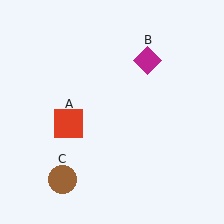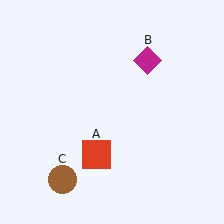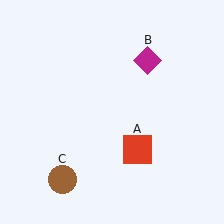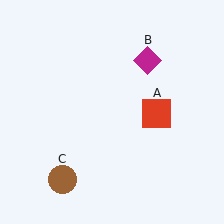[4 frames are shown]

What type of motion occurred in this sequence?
The red square (object A) rotated counterclockwise around the center of the scene.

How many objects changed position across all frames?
1 object changed position: red square (object A).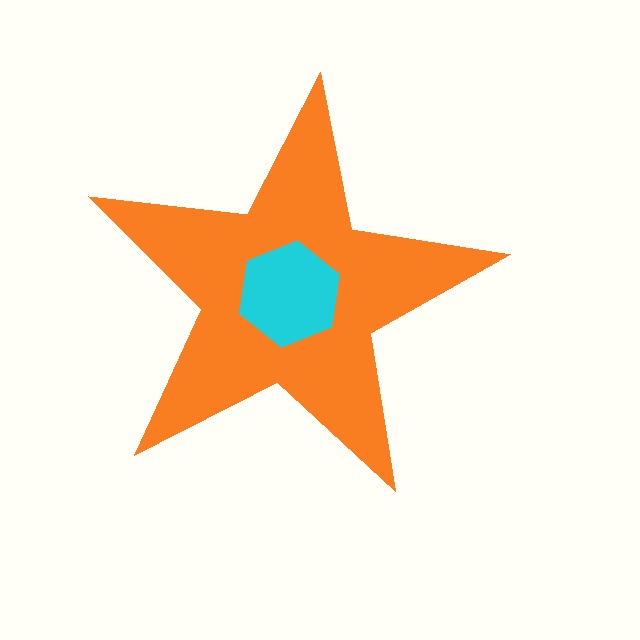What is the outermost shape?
The orange star.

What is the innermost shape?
The cyan hexagon.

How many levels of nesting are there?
2.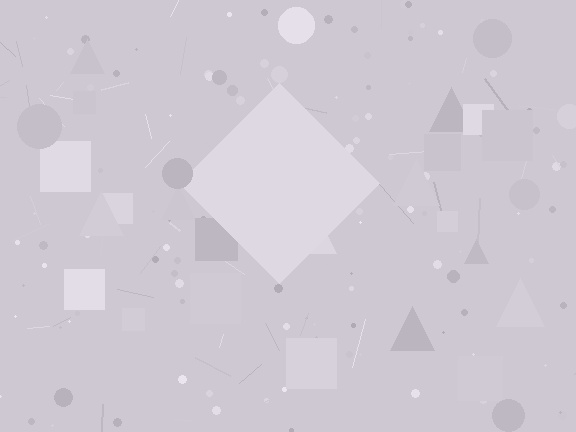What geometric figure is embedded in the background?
A diamond is embedded in the background.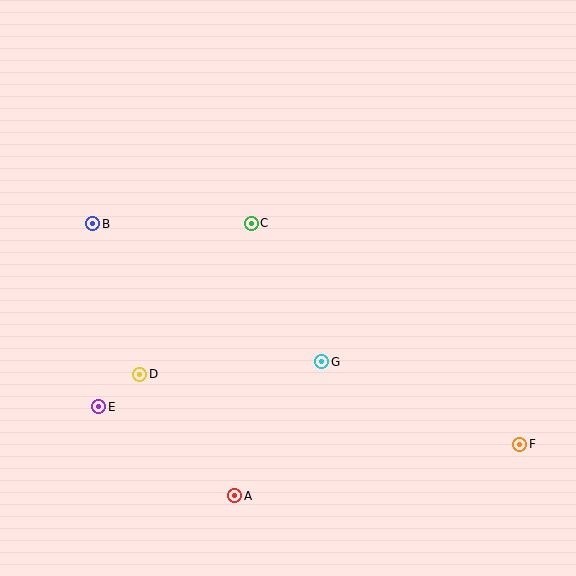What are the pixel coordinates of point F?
Point F is at (520, 444).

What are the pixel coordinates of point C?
Point C is at (251, 223).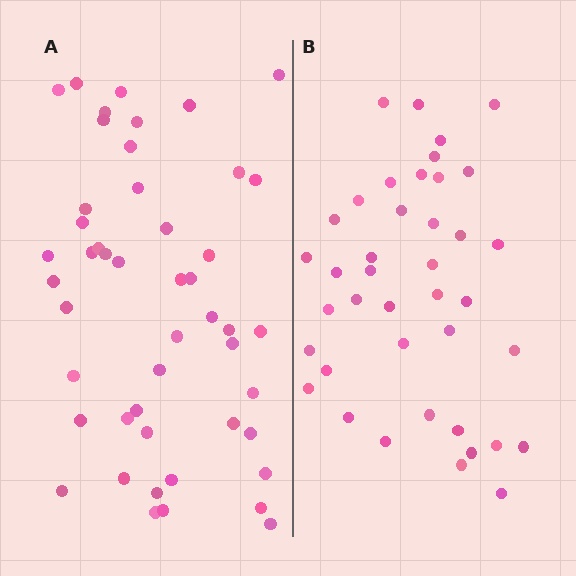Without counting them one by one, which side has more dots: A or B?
Region A (the left region) has more dots.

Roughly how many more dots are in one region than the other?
Region A has roughly 8 or so more dots than region B.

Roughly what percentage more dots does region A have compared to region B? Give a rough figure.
About 20% more.